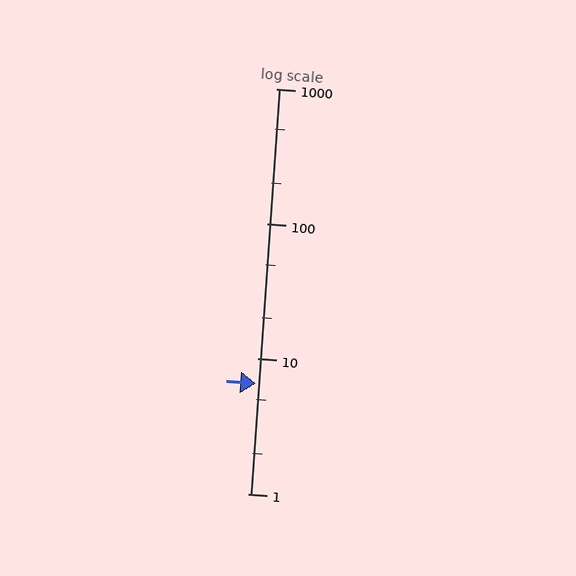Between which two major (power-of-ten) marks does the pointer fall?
The pointer is between 1 and 10.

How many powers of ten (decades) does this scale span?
The scale spans 3 decades, from 1 to 1000.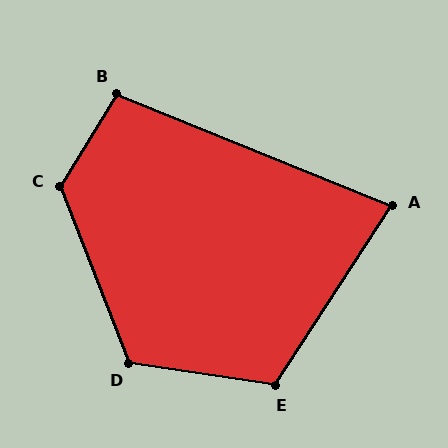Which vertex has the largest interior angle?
C, at approximately 127 degrees.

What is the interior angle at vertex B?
Approximately 100 degrees (obtuse).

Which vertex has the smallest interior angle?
A, at approximately 79 degrees.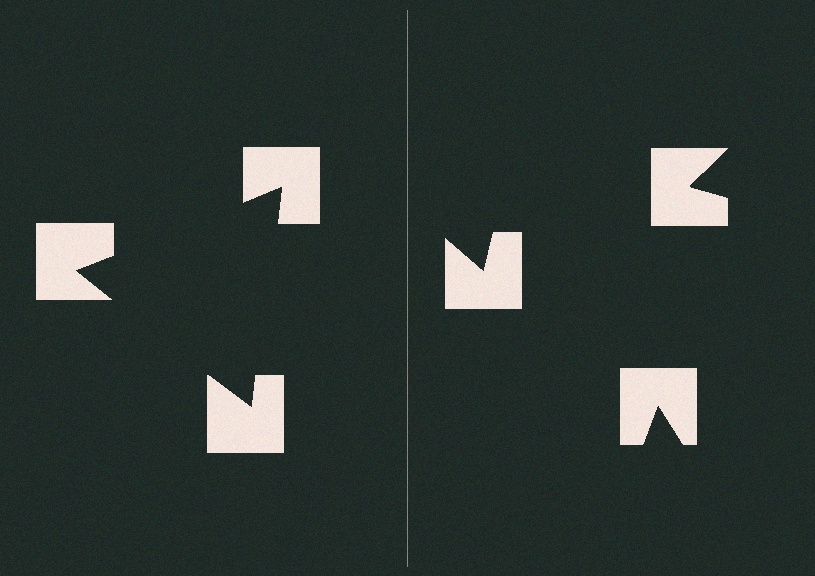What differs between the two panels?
The notched squares are positioned identically on both sides; only the wedge orientations differ. On the left they align to a triangle; on the right they are misaligned.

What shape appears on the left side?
An illusory triangle.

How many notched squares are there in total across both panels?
6 — 3 on each side.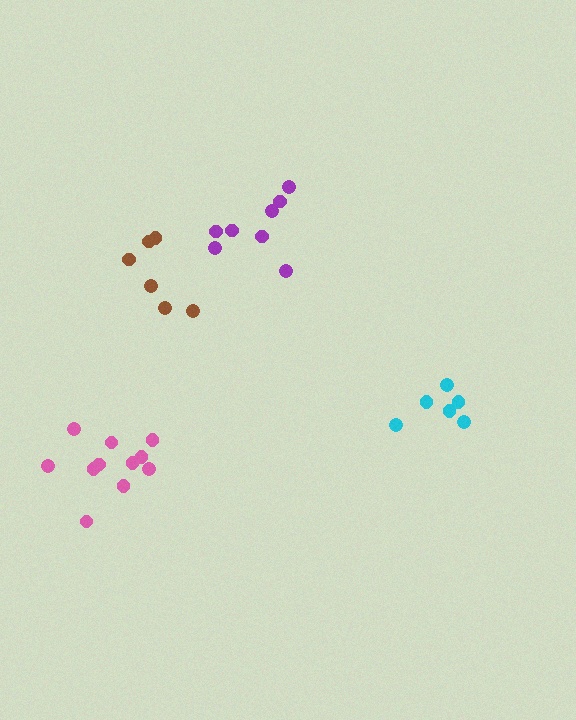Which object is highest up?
The purple cluster is topmost.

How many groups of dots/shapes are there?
There are 4 groups.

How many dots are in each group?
Group 1: 6 dots, Group 2: 6 dots, Group 3: 11 dots, Group 4: 8 dots (31 total).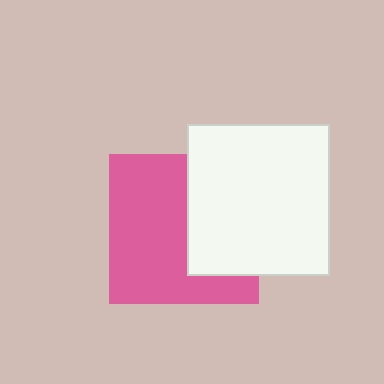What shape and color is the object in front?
The object in front is a white rectangle.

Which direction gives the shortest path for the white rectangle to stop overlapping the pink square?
Moving right gives the shortest separation.